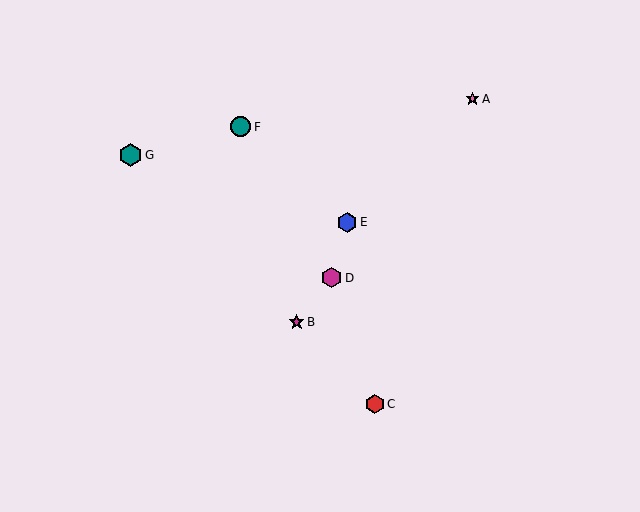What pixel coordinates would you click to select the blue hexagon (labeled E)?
Click at (347, 222) to select the blue hexagon E.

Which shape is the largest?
The teal hexagon (labeled G) is the largest.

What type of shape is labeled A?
Shape A is a pink star.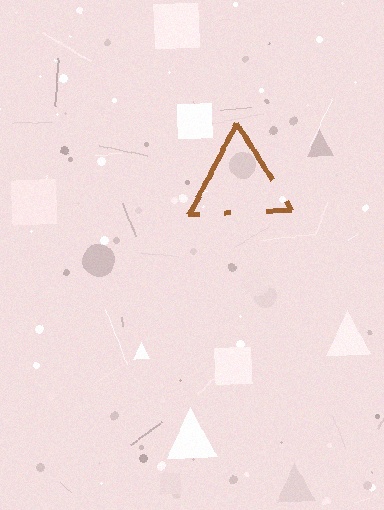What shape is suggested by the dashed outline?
The dashed outline suggests a triangle.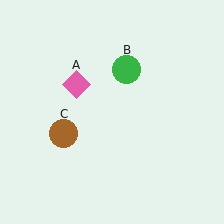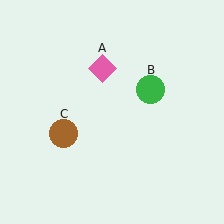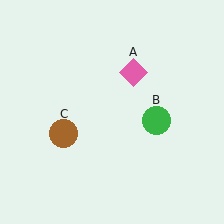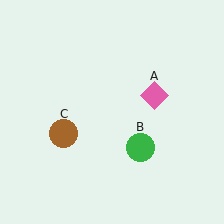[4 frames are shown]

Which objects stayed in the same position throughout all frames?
Brown circle (object C) remained stationary.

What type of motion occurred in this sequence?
The pink diamond (object A), green circle (object B) rotated clockwise around the center of the scene.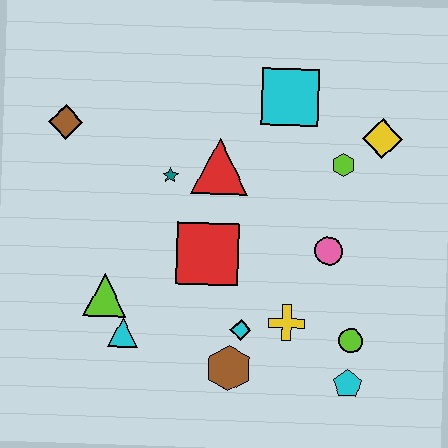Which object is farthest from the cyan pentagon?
The brown diamond is farthest from the cyan pentagon.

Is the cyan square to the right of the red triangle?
Yes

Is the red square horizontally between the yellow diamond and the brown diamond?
Yes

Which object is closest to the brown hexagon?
The cyan diamond is closest to the brown hexagon.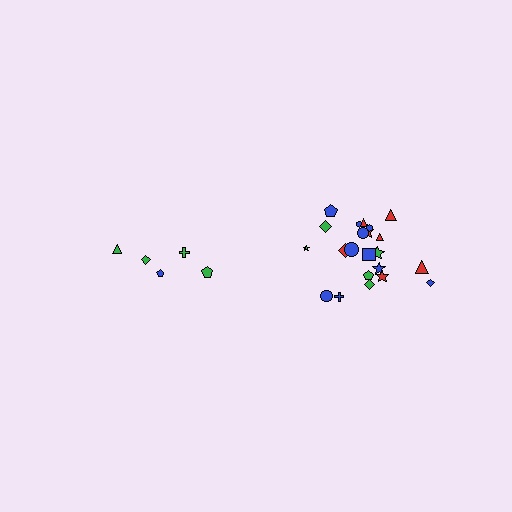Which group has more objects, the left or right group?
The right group.